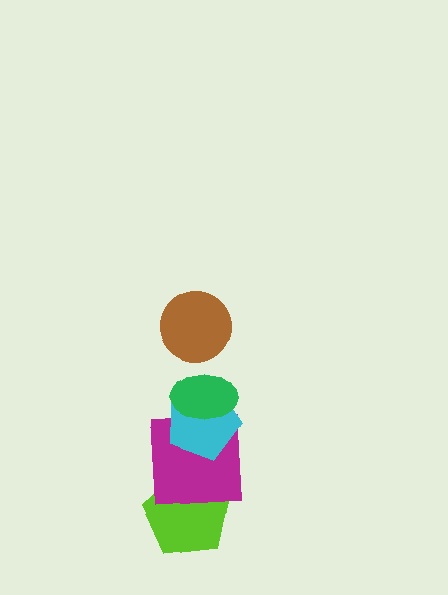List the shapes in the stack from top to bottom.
From top to bottom: the brown circle, the green ellipse, the cyan pentagon, the magenta square, the lime pentagon.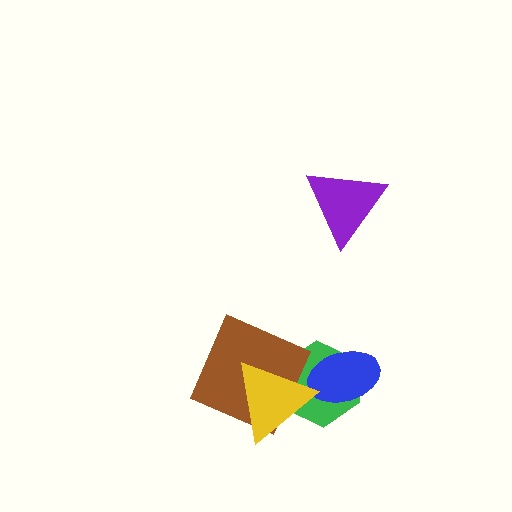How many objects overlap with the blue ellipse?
2 objects overlap with the blue ellipse.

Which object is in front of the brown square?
The yellow triangle is in front of the brown square.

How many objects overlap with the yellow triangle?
3 objects overlap with the yellow triangle.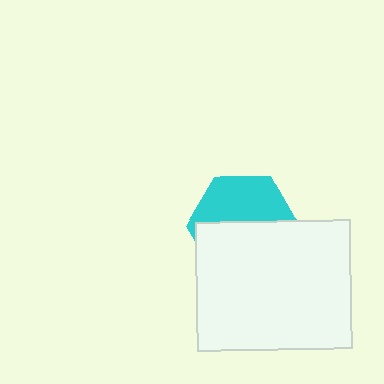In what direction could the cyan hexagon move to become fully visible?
The cyan hexagon could move up. That would shift it out from behind the white rectangle entirely.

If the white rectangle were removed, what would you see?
You would see the complete cyan hexagon.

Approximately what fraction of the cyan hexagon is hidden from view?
Roughly 56% of the cyan hexagon is hidden behind the white rectangle.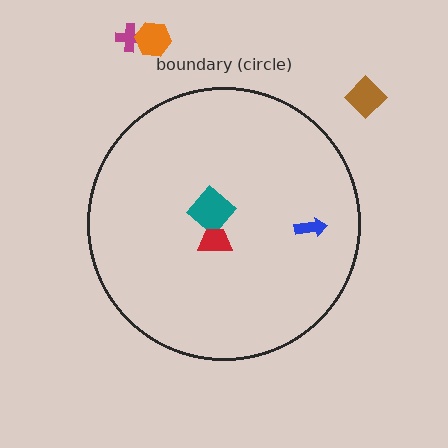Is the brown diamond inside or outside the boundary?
Outside.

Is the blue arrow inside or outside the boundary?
Inside.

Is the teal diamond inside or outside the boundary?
Inside.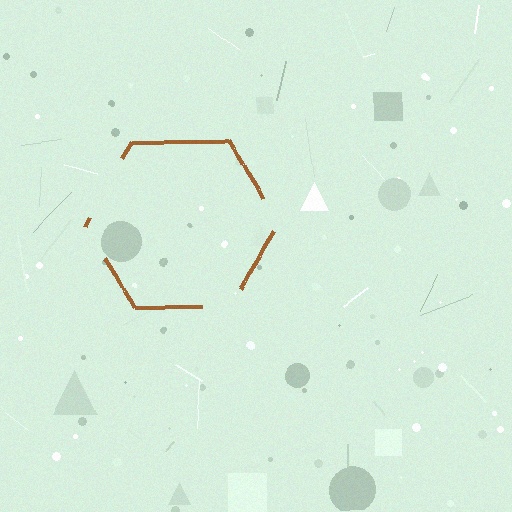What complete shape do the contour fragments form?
The contour fragments form a hexagon.